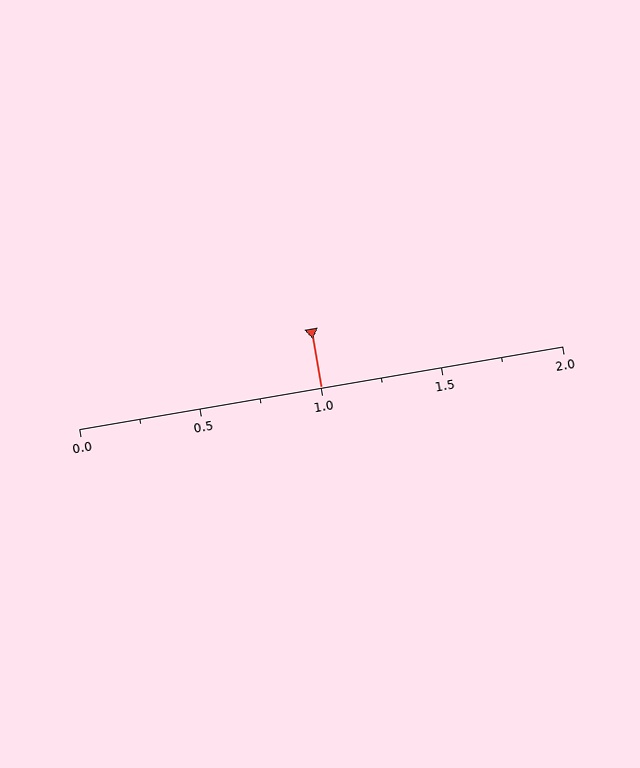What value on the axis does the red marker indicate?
The marker indicates approximately 1.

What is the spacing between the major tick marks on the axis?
The major ticks are spaced 0.5 apart.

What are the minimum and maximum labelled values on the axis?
The axis runs from 0.0 to 2.0.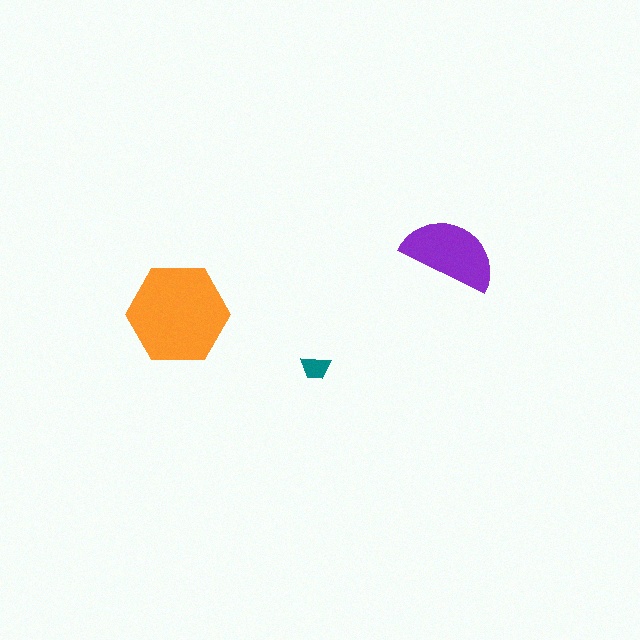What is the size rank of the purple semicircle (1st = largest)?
2nd.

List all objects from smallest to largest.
The teal trapezoid, the purple semicircle, the orange hexagon.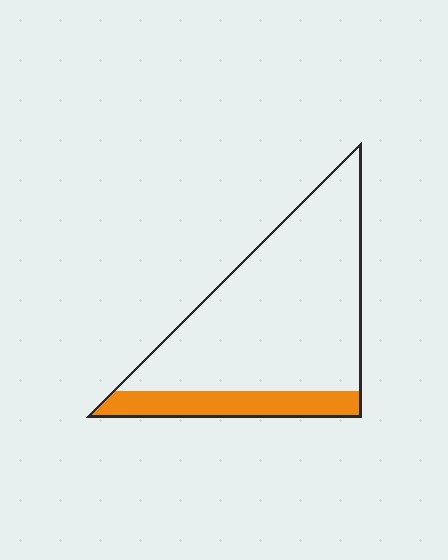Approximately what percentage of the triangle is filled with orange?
Approximately 20%.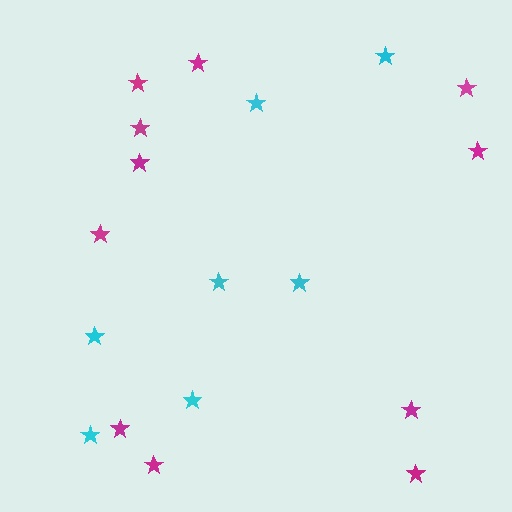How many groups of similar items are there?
There are 2 groups: one group of cyan stars (7) and one group of magenta stars (11).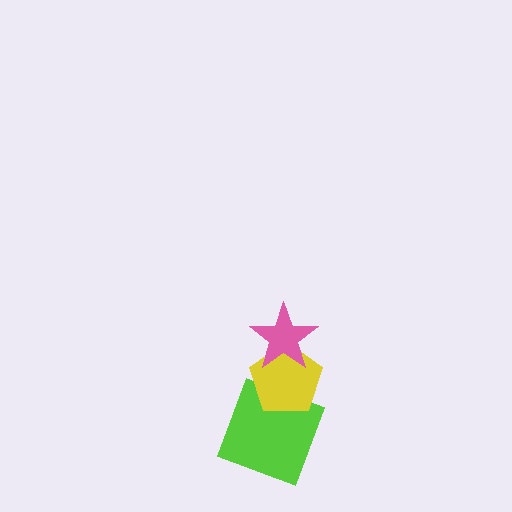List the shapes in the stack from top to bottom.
From top to bottom: the pink star, the yellow pentagon, the lime square.